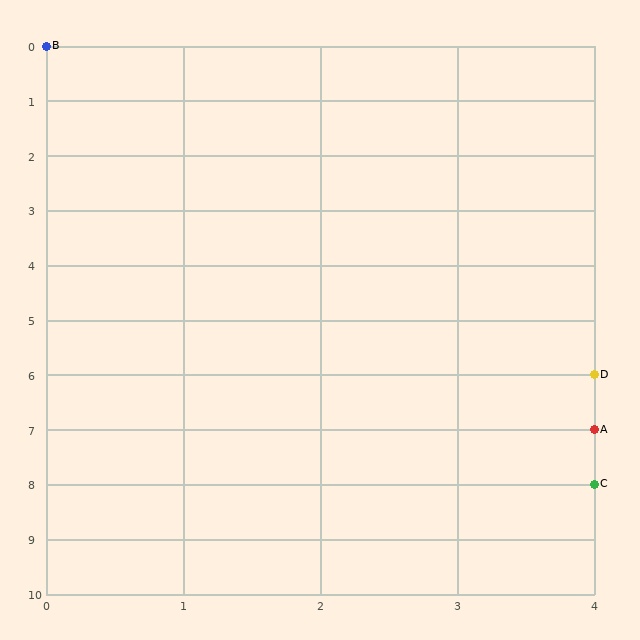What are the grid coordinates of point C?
Point C is at grid coordinates (4, 8).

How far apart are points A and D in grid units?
Points A and D are 1 row apart.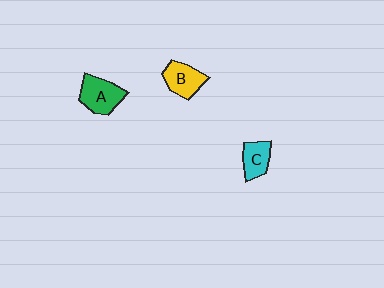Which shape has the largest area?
Shape A (green).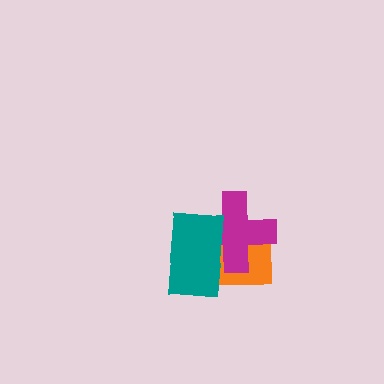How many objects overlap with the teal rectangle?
2 objects overlap with the teal rectangle.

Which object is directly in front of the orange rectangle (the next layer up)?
The magenta cross is directly in front of the orange rectangle.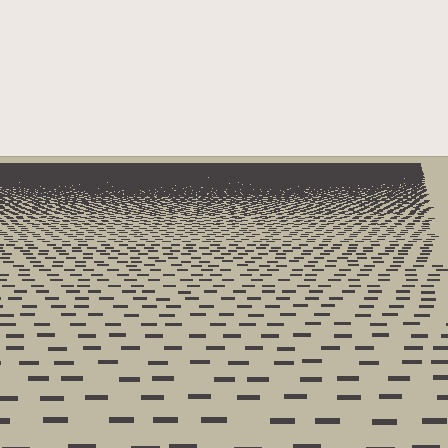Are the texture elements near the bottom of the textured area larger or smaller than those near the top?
Larger. Near the bottom, elements are closer to the viewer and appear at a bigger on-screen size.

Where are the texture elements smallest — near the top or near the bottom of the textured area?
Near the top.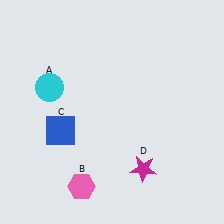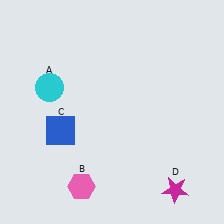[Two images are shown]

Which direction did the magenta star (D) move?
The magenta star (D) moved right.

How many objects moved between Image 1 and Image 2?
1 object moved between the two images.